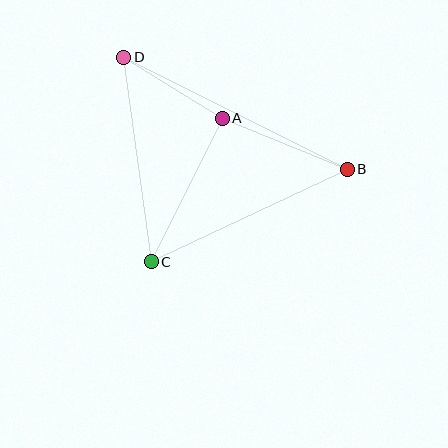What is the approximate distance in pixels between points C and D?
The distance between C and D is approximately 206 pixels.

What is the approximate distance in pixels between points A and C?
The distance between A and C is approximately 160 pixels.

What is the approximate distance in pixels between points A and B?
The distance between A and B is approximately 135 pixels.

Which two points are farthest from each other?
Points B and D are farthest from each other.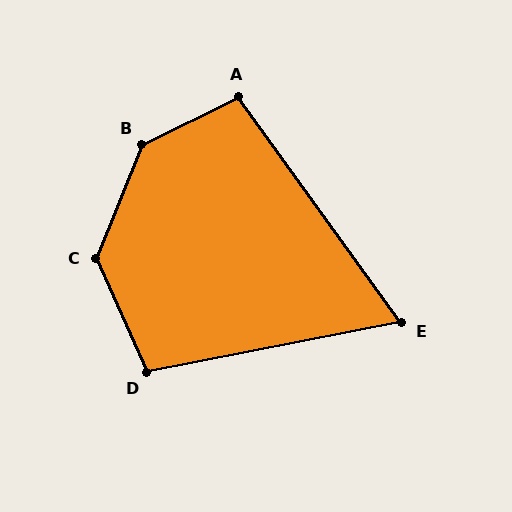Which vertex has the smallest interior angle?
E, at approximately 65 degrees.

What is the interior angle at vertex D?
Approximately 103 degrees (obtuse).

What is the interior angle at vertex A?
Approximately 100 degrees (obtuse).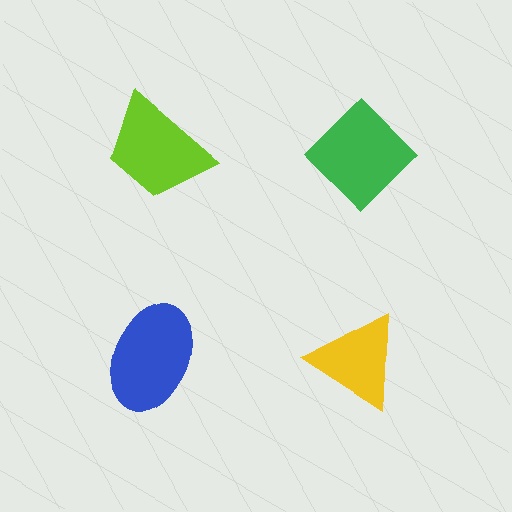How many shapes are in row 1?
2 shapes.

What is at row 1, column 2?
A green diamond.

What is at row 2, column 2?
A yellow triangle.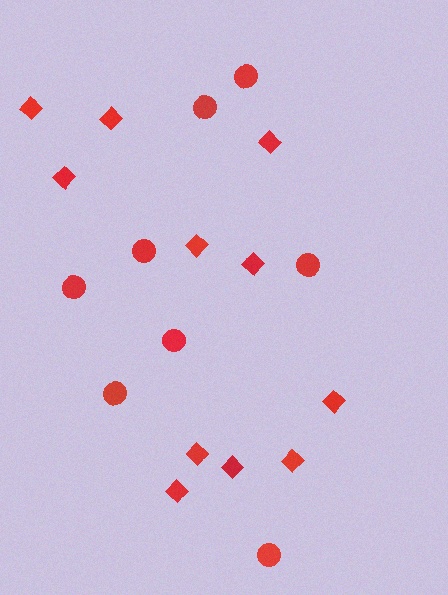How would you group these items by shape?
There are 2 groups: one group of circles (8) and one group of diamonds (11).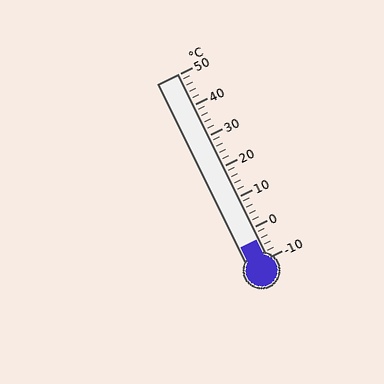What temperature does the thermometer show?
The thermometer shows approximately -4°C.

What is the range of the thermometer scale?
The thermometer scale ranges from -10°C to 50°C.